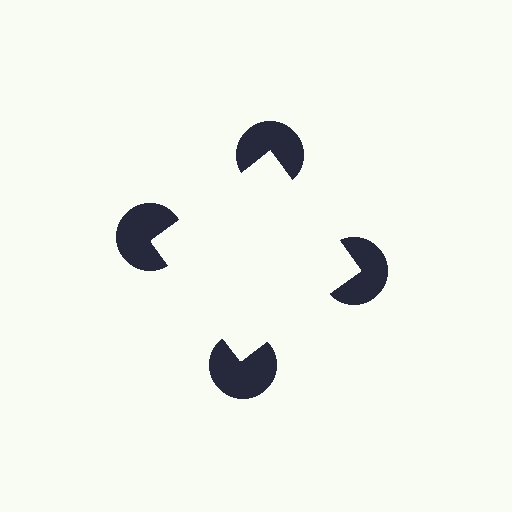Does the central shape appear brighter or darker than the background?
It typically appears slightly brighter than the background, even though no actual brightness change is drawn.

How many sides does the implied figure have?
4 sides.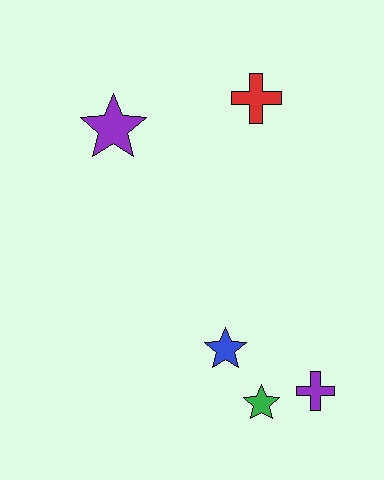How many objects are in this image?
There are 5 objects.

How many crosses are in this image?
There are 2 crosses.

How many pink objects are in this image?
There are no pink objects.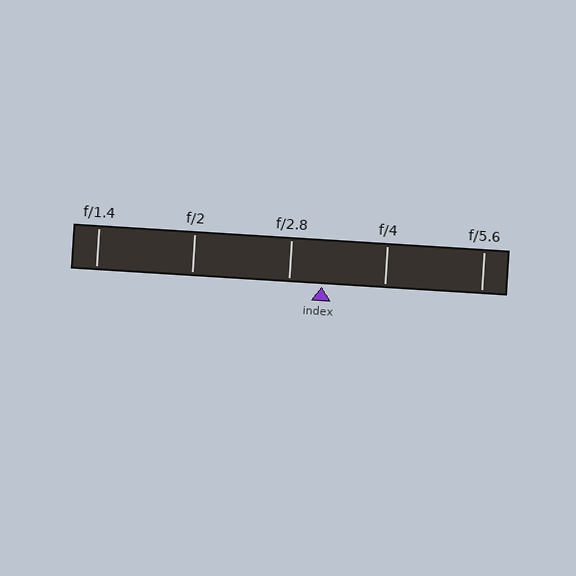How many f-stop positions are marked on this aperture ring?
There are 5 f-stop positions marked.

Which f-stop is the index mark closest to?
The index mark is closest to f/2.8.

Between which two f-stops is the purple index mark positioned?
The index mark is between f/2.8 and f/4.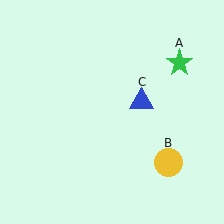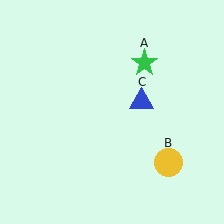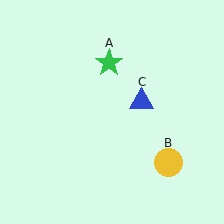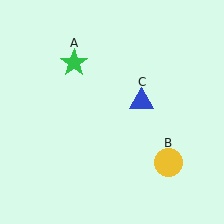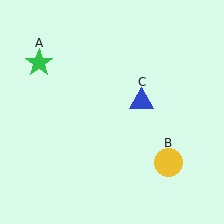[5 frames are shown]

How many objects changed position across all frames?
1 object changed position: green star (object A).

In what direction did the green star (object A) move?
The green star (object A) moved left.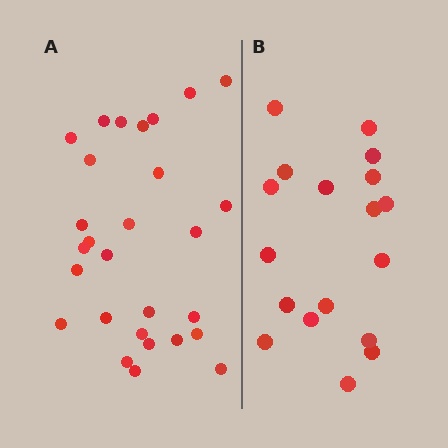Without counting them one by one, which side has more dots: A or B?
Region A (the left region) has more dots.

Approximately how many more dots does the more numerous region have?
Region A has roughly 10 or so more dots than region B.